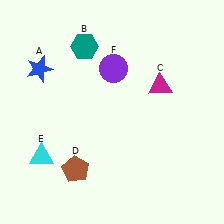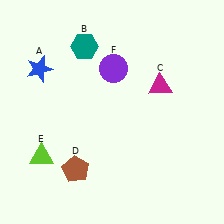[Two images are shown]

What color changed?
The triangle (E) changed from cyan in Image 1 to lime in Image 2.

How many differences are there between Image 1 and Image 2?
There is 1 difference between the two images.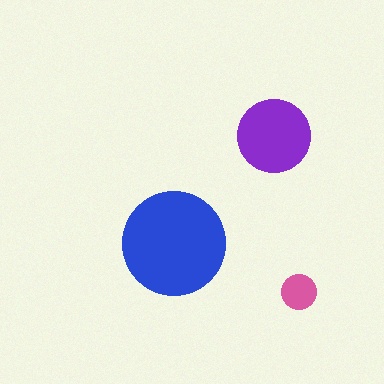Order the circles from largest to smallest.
the blue one, the purple one, the pink one.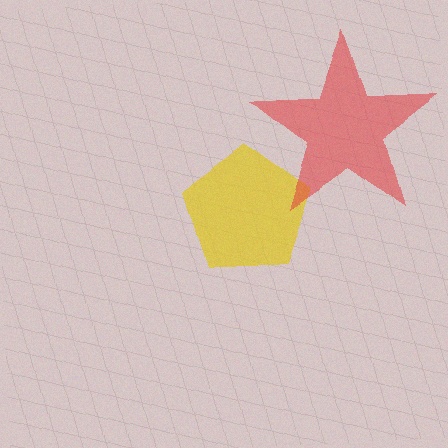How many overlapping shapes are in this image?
There are 2 overlapping shapes in the image.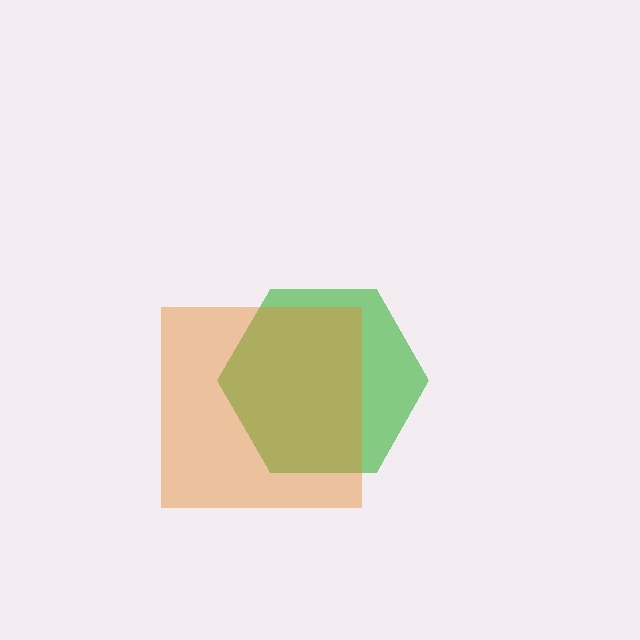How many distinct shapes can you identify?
There are 2 distinct shapes: a green hexagon, an orange square.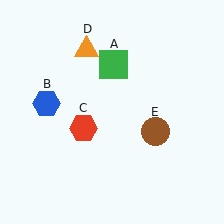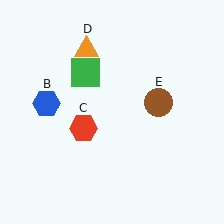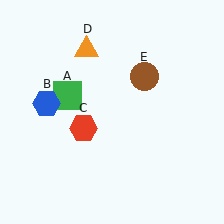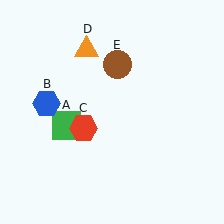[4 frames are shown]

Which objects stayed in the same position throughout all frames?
Blue hexagon (object B) and red hexagon (object C) and orange triangle (object D) remained stationary.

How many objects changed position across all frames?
2 objects changed position: green square (object A), brown circle (object E).